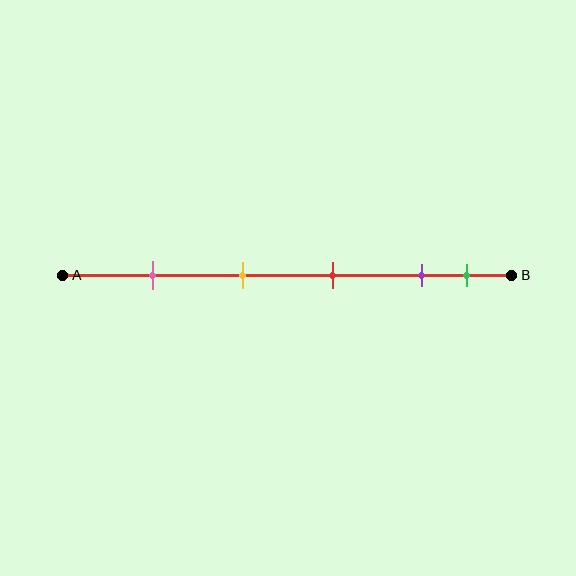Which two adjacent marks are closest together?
The purple and green marks are the closest adjacent pair.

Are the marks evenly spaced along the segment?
No, the marks are not evenly spaced.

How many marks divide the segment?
There are 5 marks dividing the segment.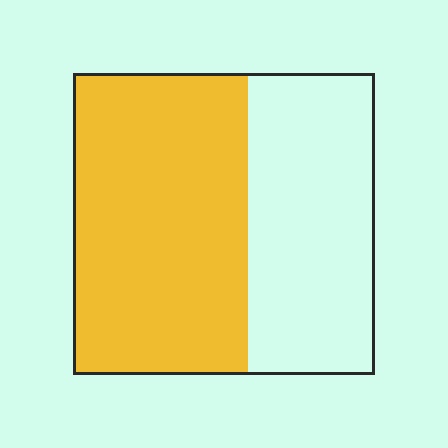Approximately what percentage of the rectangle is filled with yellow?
Approximately 60%.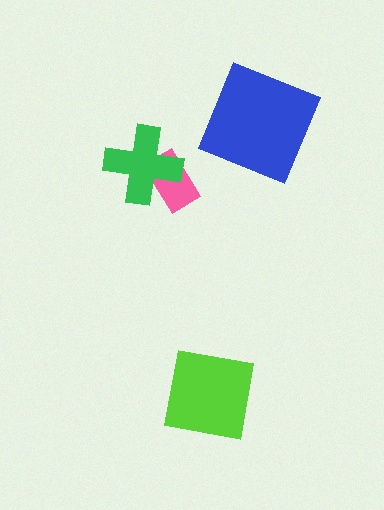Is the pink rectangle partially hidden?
Yes, it is partially covered by another shape.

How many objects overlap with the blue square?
0 objects overlap with the blue square.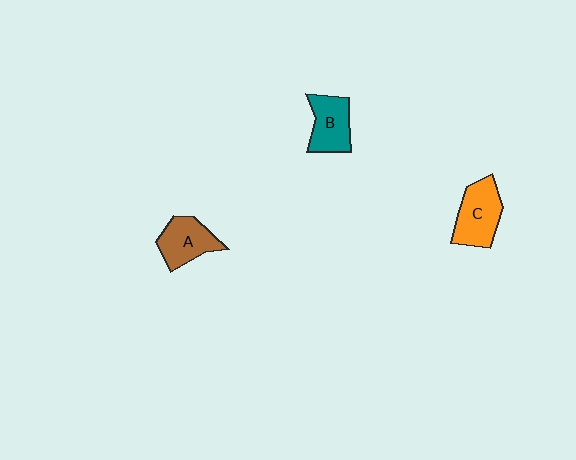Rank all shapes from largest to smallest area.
From largest to smallest: C (orange), A (brown), B (teal).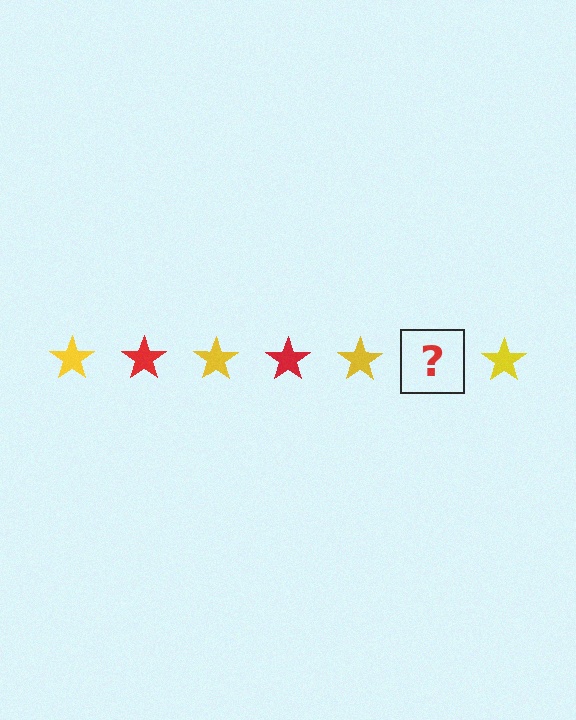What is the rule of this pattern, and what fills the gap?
The rule is that the pattern cycles through yellow, red stars. The gap should be filled with a red star.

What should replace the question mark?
The question mark should be replaced with a red star.